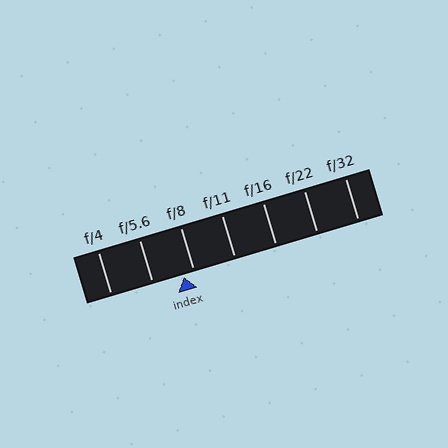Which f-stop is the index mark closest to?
The index mark is closest to f/8.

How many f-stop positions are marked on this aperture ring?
There are 7 f-stop positions marked.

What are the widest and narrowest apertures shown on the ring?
The widest aperture shown is f/4 and the narrowest is f/32.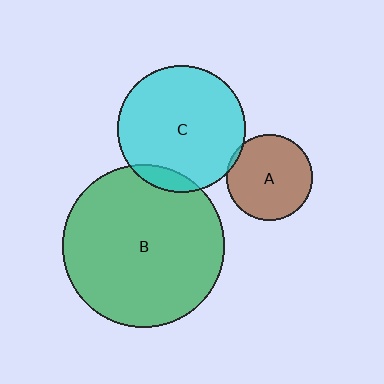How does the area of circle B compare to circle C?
Approximately 1.6 times.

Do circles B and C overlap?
Yes.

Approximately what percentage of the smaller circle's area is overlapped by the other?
Approximately 10%.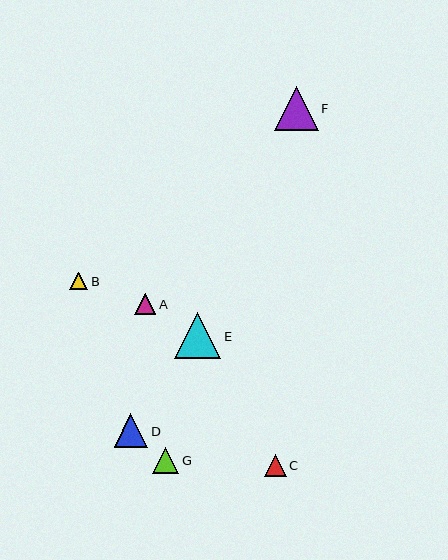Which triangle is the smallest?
Triangle B is the smallest with a size of approximately 18 pixels.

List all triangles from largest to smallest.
From largest to smallest: E, F, D, G, C, A, B.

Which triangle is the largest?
Triangle E is the largest with a size of approximately 46 pixels.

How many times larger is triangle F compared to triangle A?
Triangle F is approximately 2.1 times the size of triangle A.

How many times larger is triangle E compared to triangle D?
Triangle E is approximately 1.4 times the size of triangle D.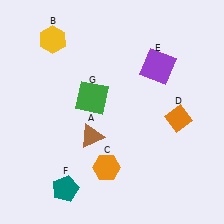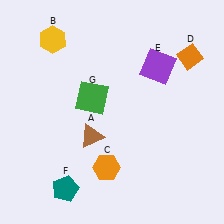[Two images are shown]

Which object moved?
The orange diamond (D) moved up.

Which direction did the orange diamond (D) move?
The orange diamond (D) moved up.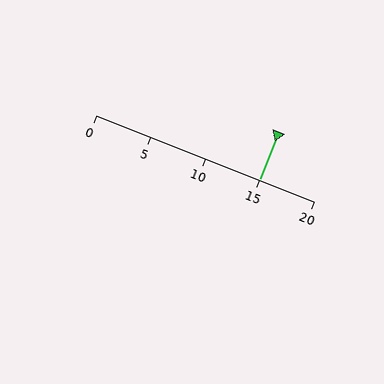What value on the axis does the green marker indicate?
The marker indicates approximately 15.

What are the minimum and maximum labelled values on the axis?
The axis runs from 0 to 20.